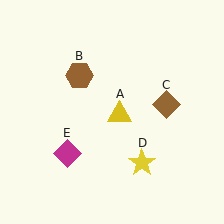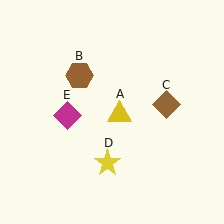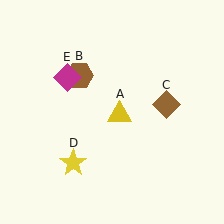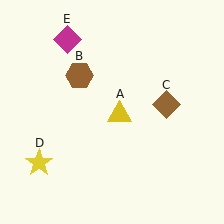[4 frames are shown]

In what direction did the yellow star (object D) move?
The yellow star (object D) moved left.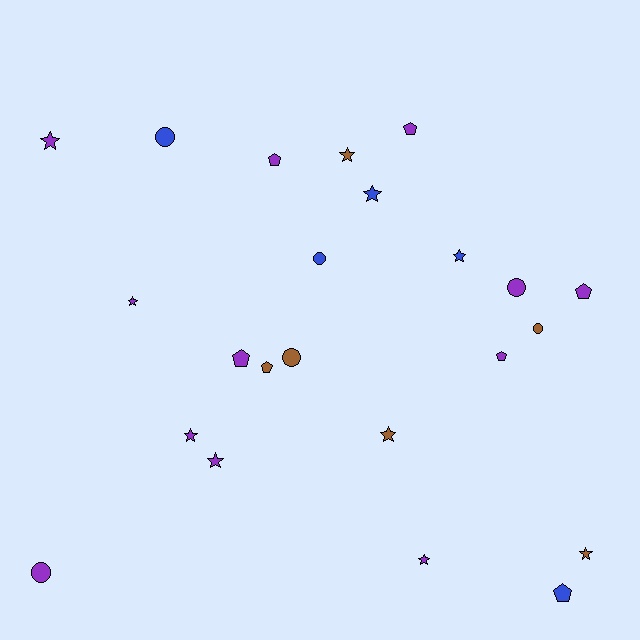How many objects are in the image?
There are 23 objects.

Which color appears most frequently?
Purple, with 12 objects.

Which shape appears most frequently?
Star, with 10 objects.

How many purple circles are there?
There are 2 purple circles.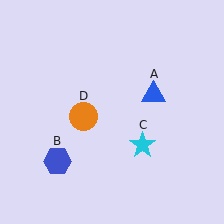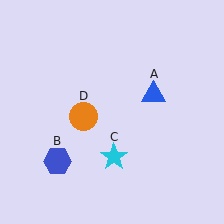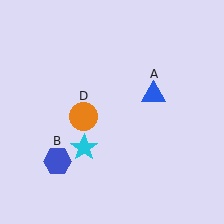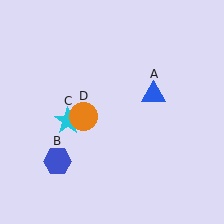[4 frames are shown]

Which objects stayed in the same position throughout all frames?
Blue triangle (object A) and blue hexagon (object B) and orange circle (object D) remained stationary.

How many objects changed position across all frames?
1 object changed position: cyan star (object C).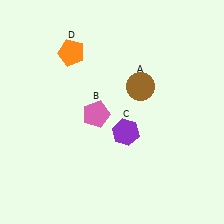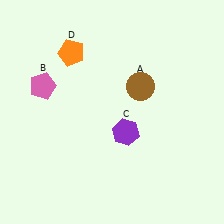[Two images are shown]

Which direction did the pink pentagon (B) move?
The pink pentagon (B) moved left.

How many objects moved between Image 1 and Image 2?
1 object moved between the two images.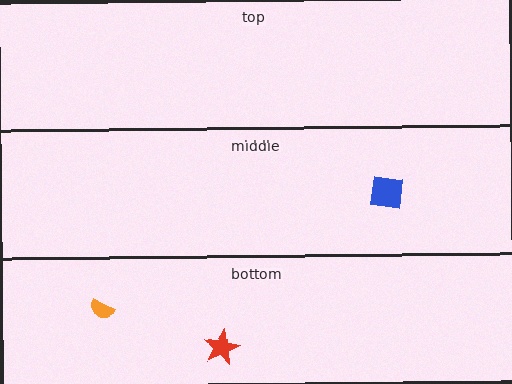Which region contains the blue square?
The middle region.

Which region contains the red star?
The bottom region.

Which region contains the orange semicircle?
The bottom region.